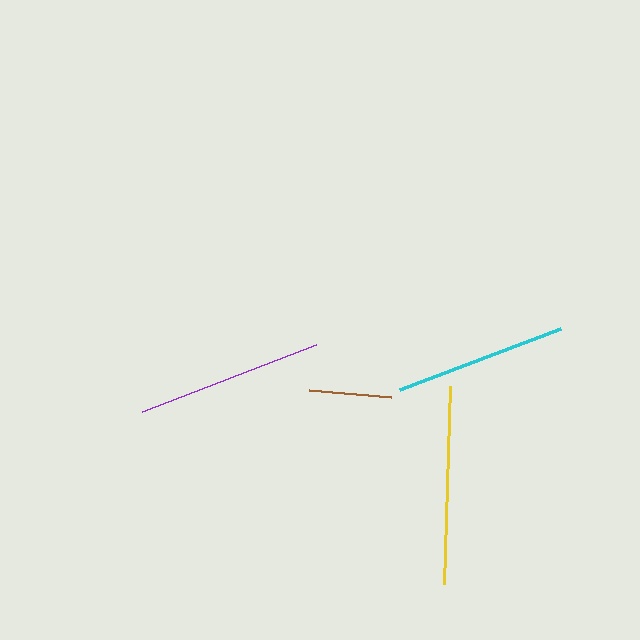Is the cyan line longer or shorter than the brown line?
The cyan line is longer than the brown line.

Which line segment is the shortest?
The brown line is the shortest at approximately 82 pixels.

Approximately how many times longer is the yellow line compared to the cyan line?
The yellow line is approximately 1.2 times the length of the cyan line.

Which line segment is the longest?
The yellow line is the longest at approximately 198 pixels.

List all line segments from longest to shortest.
From longest to shortest: yellow, purple, cyan, brown.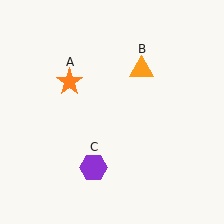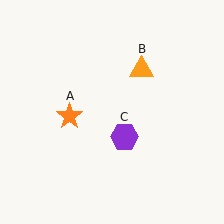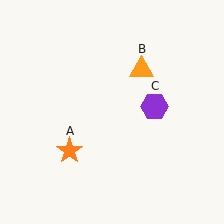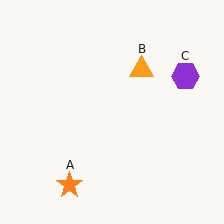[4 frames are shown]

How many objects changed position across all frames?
2 objects changed position: orange star (object A), purple hexagon (object C).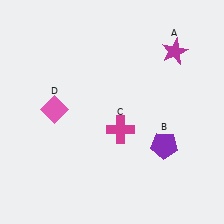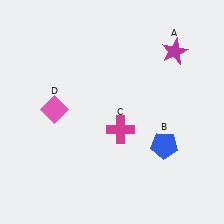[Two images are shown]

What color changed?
The pentagon (B) changed from purple in Image 1 to blue in Image 2.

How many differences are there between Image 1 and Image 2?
There is 1 difference between the two images.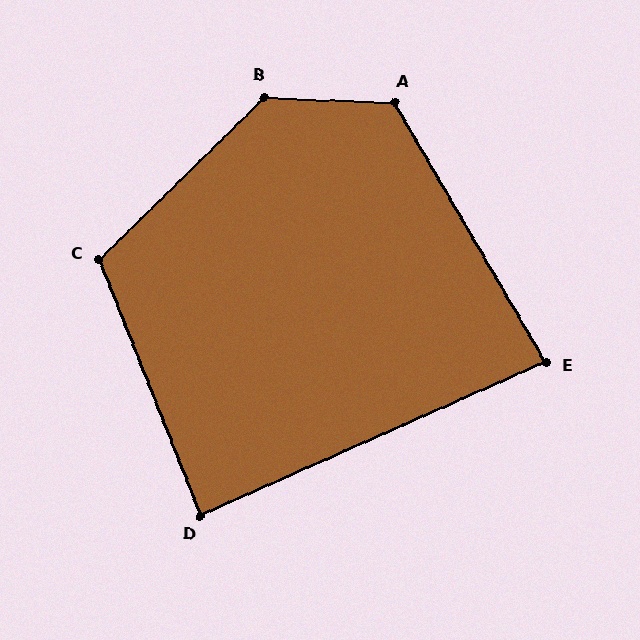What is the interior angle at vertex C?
Approximately 113 degrees (obtuse).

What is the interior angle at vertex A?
Approximately 123 degrees (obtuse).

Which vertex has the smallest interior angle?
E, at approximately 84 degrees.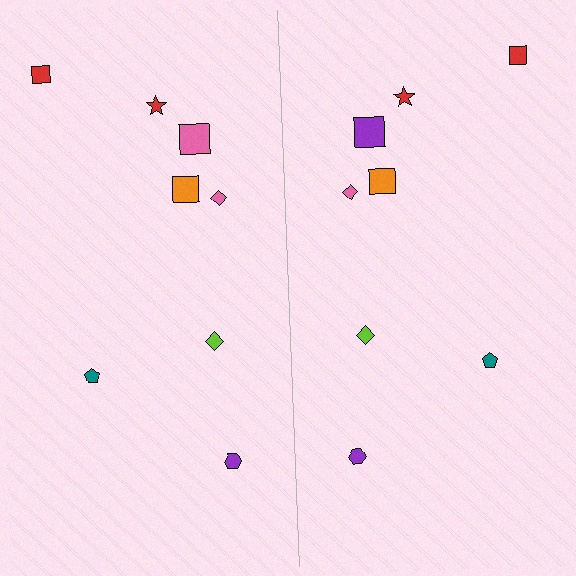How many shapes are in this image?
There are 16 shapes in this image.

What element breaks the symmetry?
The purple square on the right side breaks the symmetry — its mirror counterpart is pink.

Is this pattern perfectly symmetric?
No, the pattern is not perfectly symmetric. The purple square on the right side breaks the symmetry — its mirror counterpart is pink.